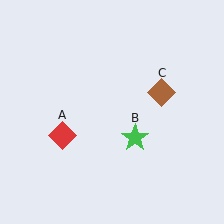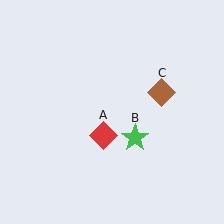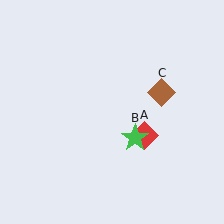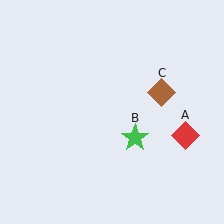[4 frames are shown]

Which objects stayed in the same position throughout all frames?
Green star (object B) and brown diamond (object C) remained stationary.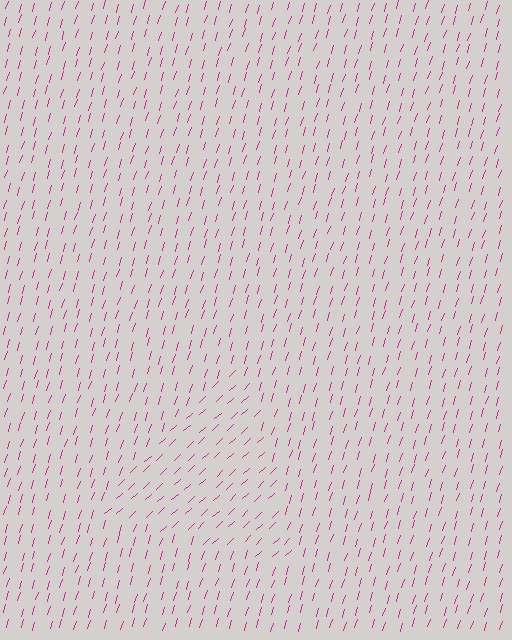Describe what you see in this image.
The image is filled with small magenta line segments. A triangle region in the image has lines oriented differently from the surrounding lines, creating a visible texture boundary.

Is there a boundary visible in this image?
Yes, there is a texture boundary formed by a change in line orientation.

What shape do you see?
I see a triangle.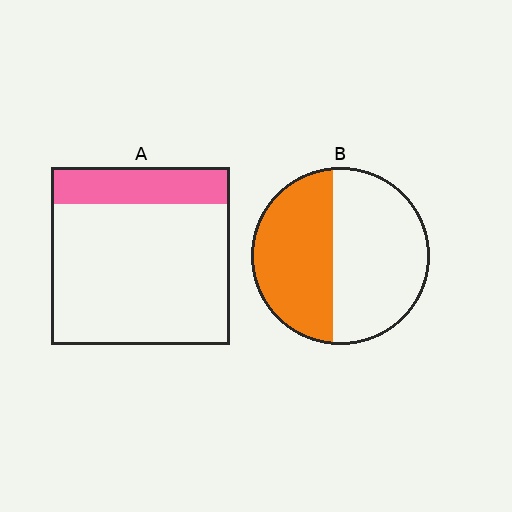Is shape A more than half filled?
No.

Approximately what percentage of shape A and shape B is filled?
A is approximately 20% and B is approximately 45%.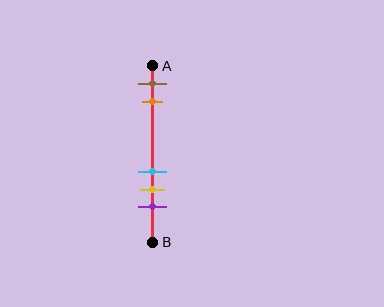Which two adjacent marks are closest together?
The cyan and yellow marks are the closest adjacent pair.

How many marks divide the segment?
There are 5 marks dividing the segment.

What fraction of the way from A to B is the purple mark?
The purple mark is approximately 80% (0.8) of the way from A to B.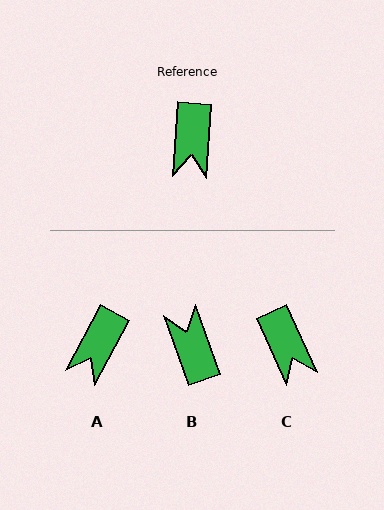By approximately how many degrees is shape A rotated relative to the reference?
Approximately 24 degrees clockwise.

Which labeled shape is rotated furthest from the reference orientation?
B, about 156 degrees away.